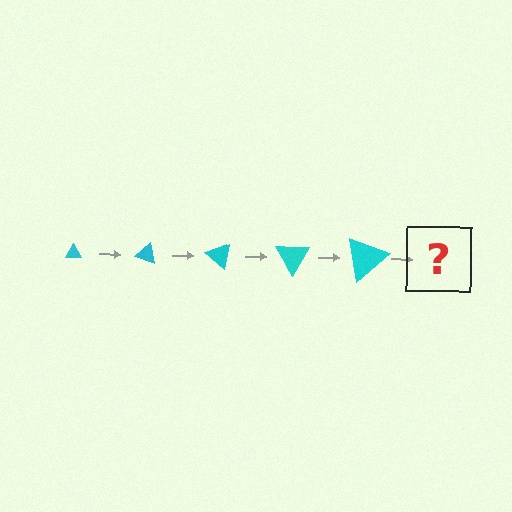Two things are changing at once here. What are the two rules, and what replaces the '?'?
The two rules are that the triangle grows larger each step and it rotates 20 degrees each step. The '?' should be a triangle, larger than the previous one and rotated 100 degrees from the start.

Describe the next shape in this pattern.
It should be a triangle, larger than the previous one and rotated 100 degrees from the start.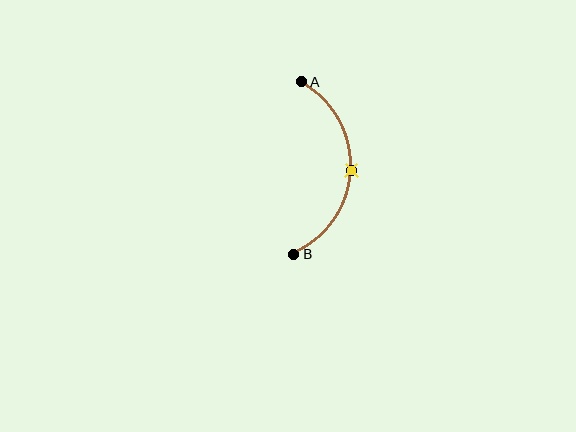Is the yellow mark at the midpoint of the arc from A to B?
Yes. The yellow mark lies on the arc at equal arc-length from both A and B — it is the arc midpoint.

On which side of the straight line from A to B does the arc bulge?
The arc bulges to the right of the straight line connecting A and B.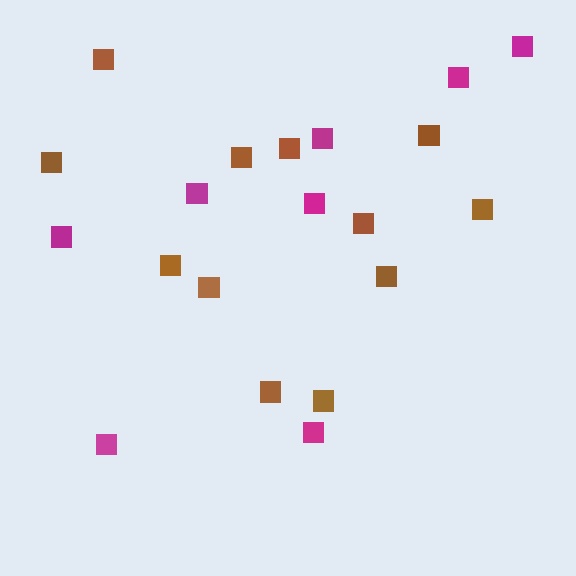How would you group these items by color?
There are 2 groups: one group of magenta squares (8) and one group of brown squares (12).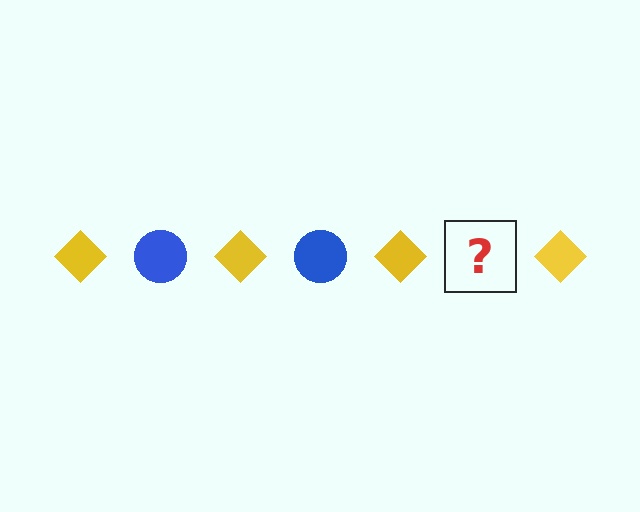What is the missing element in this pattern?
The missing element is a blue circle.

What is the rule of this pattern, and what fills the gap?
The rule is that the pattern alternates between yellow diamond and blue circle. The gap should be filled with a blue circle.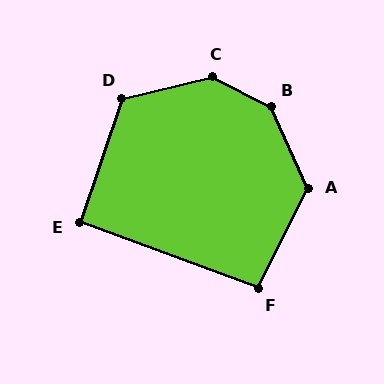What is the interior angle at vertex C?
Approximately 140 degrees (obtuse).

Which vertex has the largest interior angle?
B, at approximately 141 degrees.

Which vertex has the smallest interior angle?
E, at approximately 91 degrees.